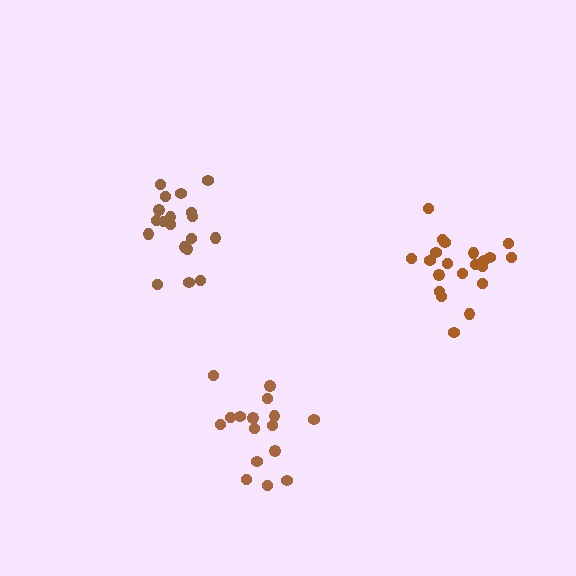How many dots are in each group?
Group 1: 21 dots, Group 2: 16 dots, Group 3: 19 dots (56 total).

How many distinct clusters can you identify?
There are 3 distinct clusters.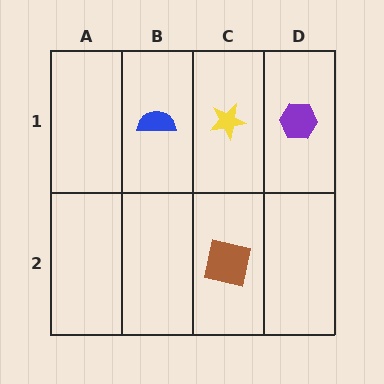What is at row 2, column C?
A brown square.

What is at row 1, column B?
A blue semicircle.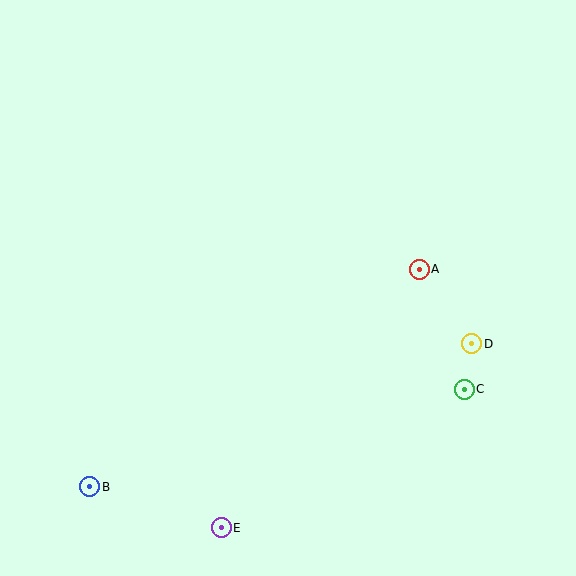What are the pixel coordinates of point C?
Point C is at (464, 389).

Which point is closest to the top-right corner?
Point A is closest to the top-right corner.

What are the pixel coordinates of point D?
Point D is at (472, 344).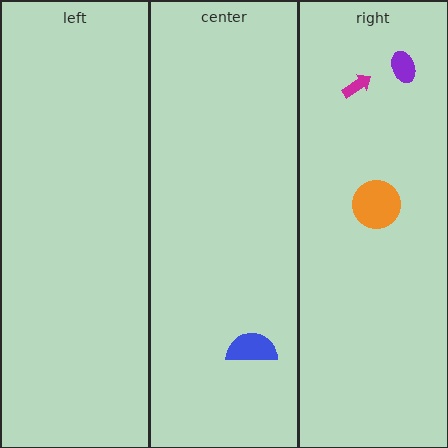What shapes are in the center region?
The blue semicircle.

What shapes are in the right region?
The magenta arrow, the purple ellipse, the orange circle.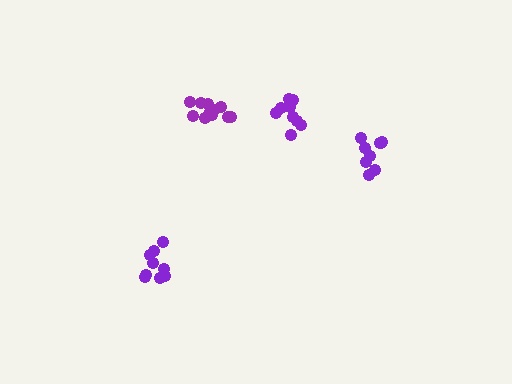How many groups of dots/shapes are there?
There are 4 groups.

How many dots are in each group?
Group 1: 11 dots, Group 2: 9 dots, Group 3: 9 dots, Group 4: 8 dots (37 total).